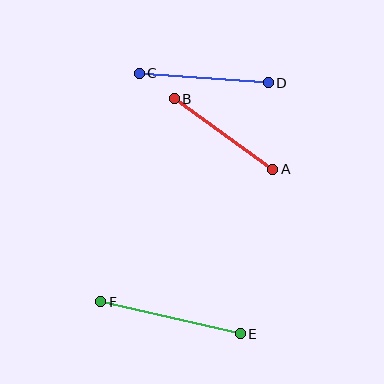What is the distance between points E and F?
The distance is approximately 143 pixels.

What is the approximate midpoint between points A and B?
The midpoint is at approximately (224, 134) pixels.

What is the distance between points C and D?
The distance is approximately 129 pixels.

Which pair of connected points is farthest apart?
Points E and F are farthest apart.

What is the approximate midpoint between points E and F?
The midpoint is at approximately (170, 318) pixels.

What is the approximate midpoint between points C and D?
The midpoint is at approximately (204, 78) pixels.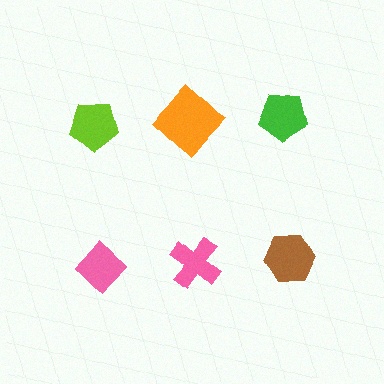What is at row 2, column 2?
A pink cross.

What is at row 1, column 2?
An orange diamond.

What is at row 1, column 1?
A lime pentagon.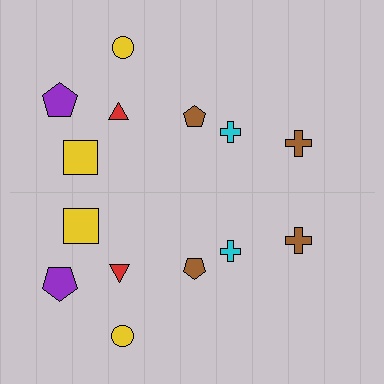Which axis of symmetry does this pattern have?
The pattern has a horizontal axis of symmetry running through the center of the image.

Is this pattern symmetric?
Yes, this pattern has bilateral (reflection) symmetry.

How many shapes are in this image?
There are 14 shapes in this image.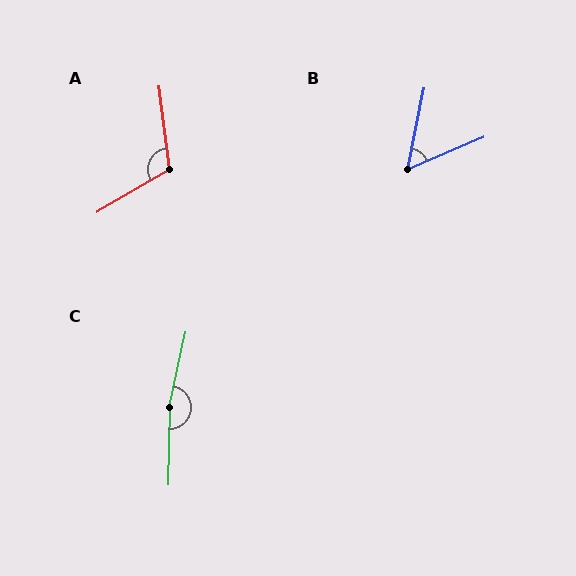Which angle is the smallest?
B, at approximately 56 degrees.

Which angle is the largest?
C, at approximately 168 degrees.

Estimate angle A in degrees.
Approximately 113 degrees.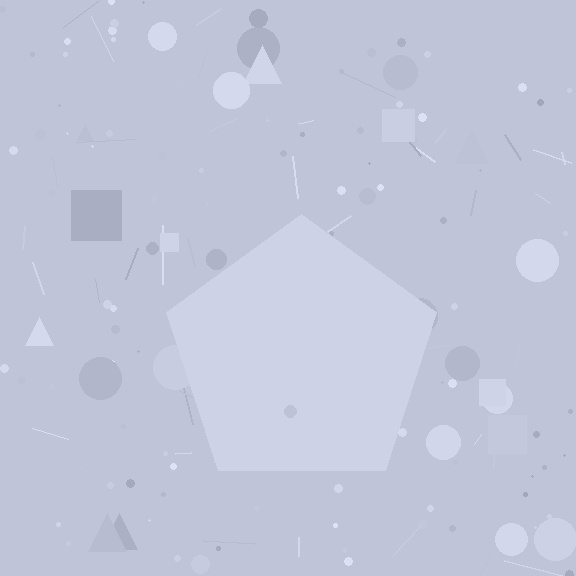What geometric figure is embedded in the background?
A pentagon is embedded in the background.